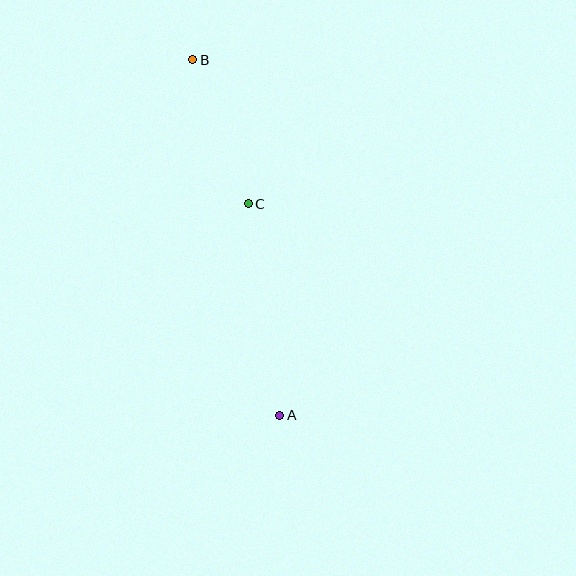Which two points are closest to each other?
Points B and C are closest to each other.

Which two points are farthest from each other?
Points A and B are farthest from each other.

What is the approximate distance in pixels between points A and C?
The distance between A and C is approximately 214 pixels.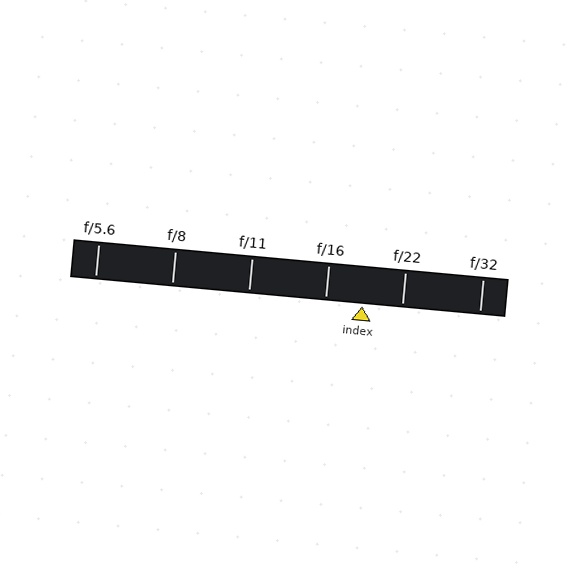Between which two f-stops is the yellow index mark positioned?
The index mark is between f/16 and f/22.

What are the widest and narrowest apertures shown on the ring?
The widest aperture shown is f/5.6 and the narrowest is f/32.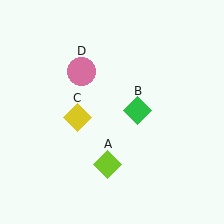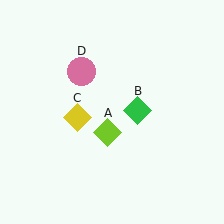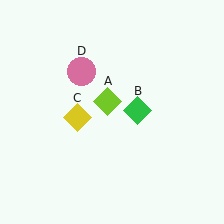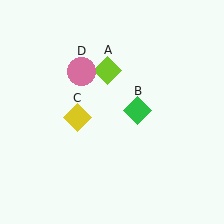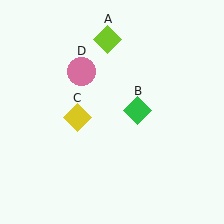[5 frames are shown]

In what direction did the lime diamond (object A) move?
The lime diamond (object A) moved up.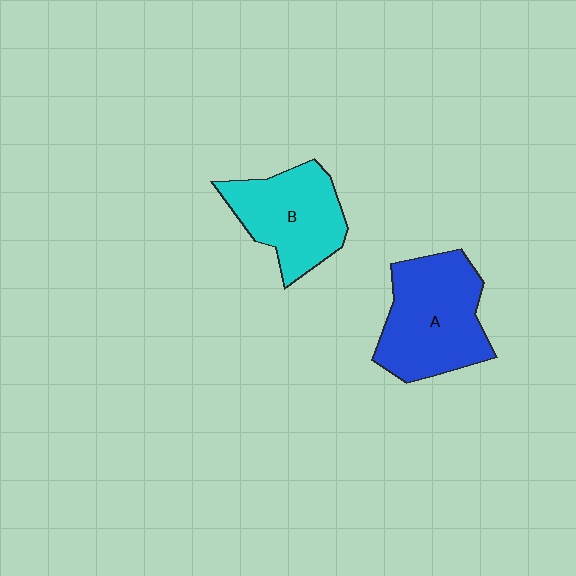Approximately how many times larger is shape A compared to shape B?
Approximately 1.2 times.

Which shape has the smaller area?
Shape B (cyan).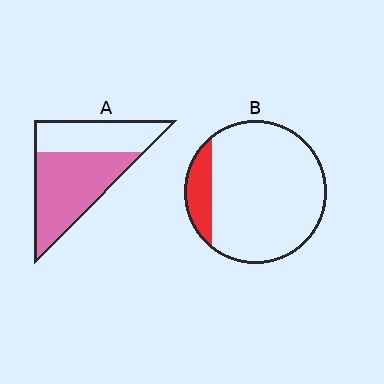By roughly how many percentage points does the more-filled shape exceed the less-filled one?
By roughly 45 percentage points (A over B).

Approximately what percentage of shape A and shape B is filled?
A is approximately 60% and B is approximately 15%.